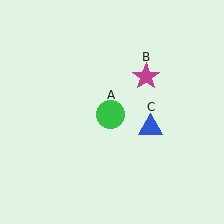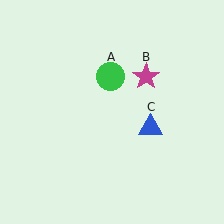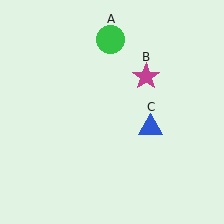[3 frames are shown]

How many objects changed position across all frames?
1 object changed position: green circle (object A).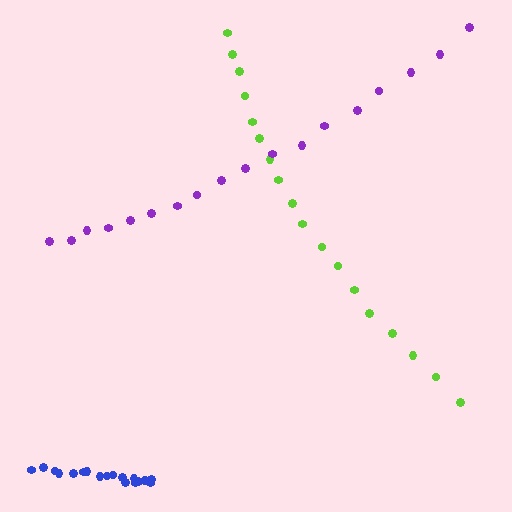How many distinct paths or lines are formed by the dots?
There are 3 distinct paths.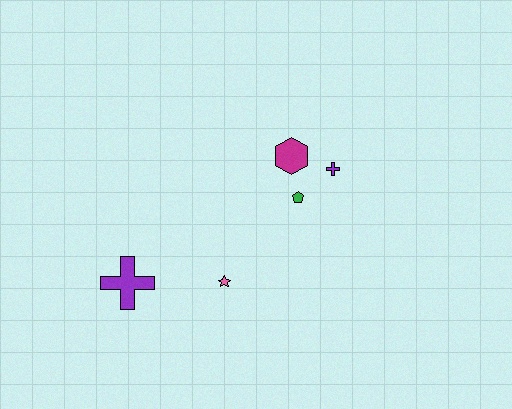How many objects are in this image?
There are 5 objects.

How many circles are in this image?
There are no circles.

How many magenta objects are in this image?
There is 1 magenta object.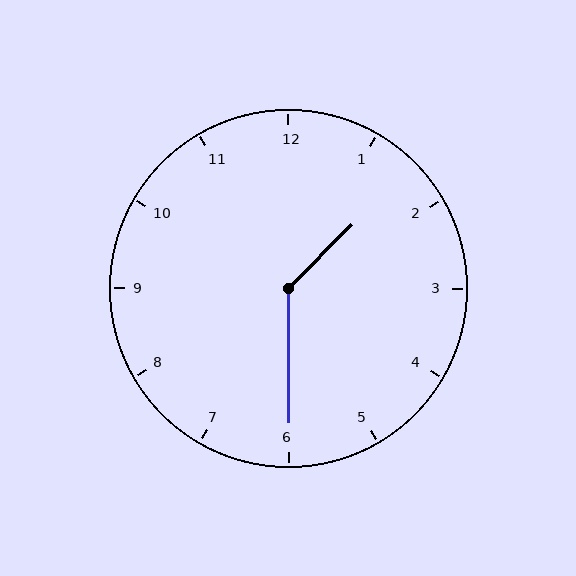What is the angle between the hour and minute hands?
Approximately 135 degrees.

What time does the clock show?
1:30.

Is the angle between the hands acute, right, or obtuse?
It is obtuse.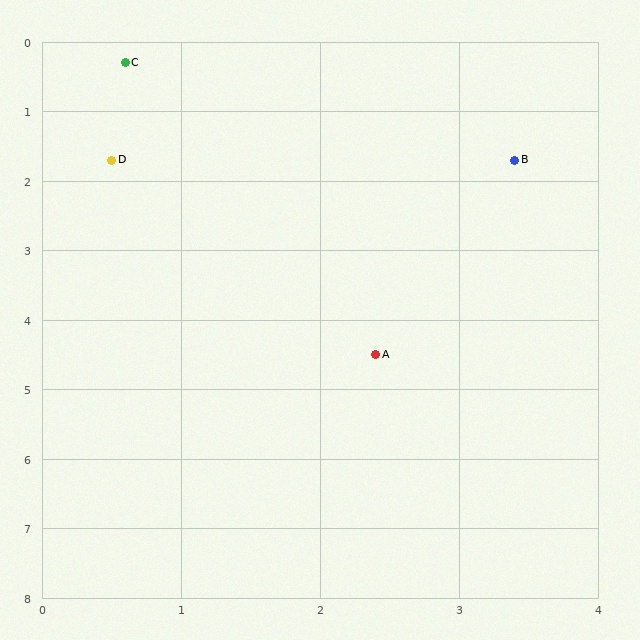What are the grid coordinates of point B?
Point B is at approximately (3.4, 1.7).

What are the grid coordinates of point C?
Point C is at approximately (0.6, 0.3).